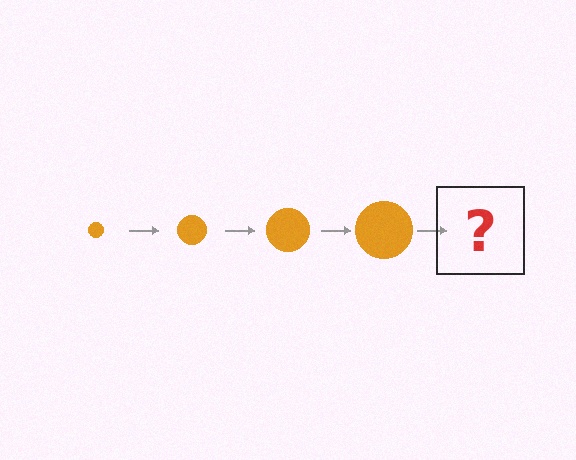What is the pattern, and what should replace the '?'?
The pattern is that the circle gets progressively larger each step. The '?' should be an orange circle, larger than the previous one.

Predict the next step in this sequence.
The next step is an orange circle, larger than the previous one.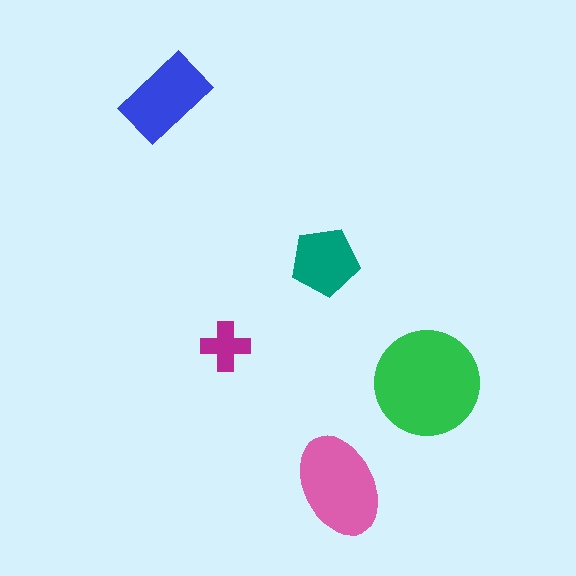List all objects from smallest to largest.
The magenta cross, the teal pentagon, the blue rectangle, the pink ellipse, the green circle.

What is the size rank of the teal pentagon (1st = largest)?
4th.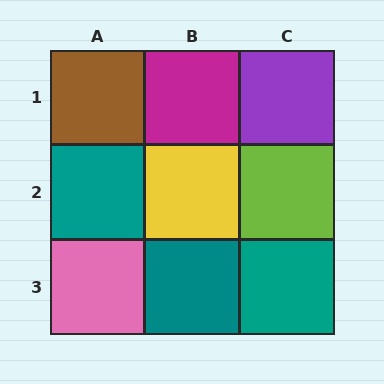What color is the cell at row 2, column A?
Teal.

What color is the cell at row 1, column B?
Magenta.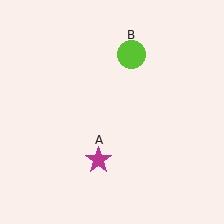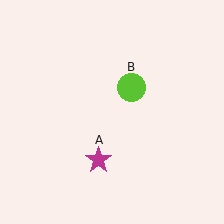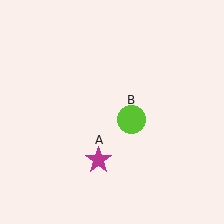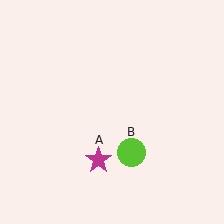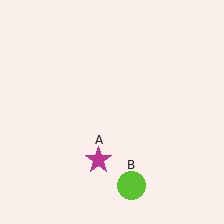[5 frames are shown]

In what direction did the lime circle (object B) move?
The lime circle (object B) moved down.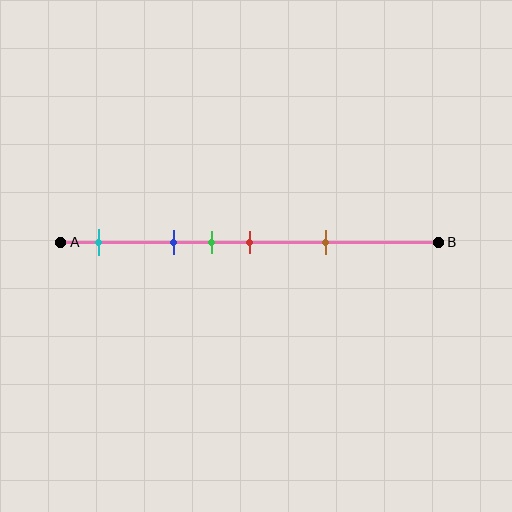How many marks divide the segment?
There are 5 marks dividing the segment.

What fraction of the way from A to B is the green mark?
The green mark is approximately 40% (0.4) of the way from A to B.